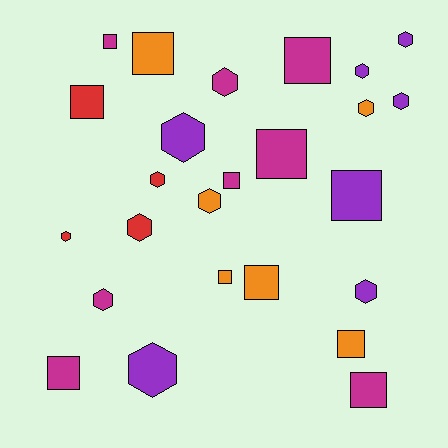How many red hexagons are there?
There are 3 red hexagons.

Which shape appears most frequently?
Hexagon, with 13 objects.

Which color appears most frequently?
Magenta, with 8 objects.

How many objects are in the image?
There are 25 objects.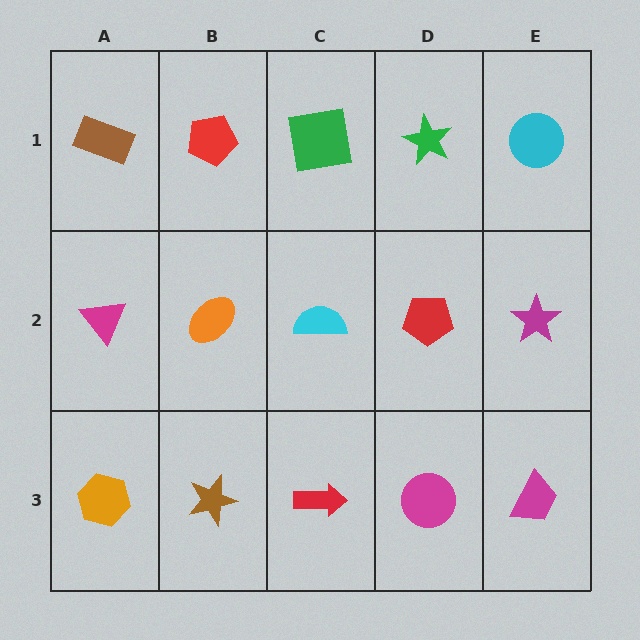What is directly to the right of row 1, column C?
A green star.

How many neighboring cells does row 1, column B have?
3.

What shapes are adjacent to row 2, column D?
A green star (row 1, column D), a magenta circle (row 3, column D), a cyan semicircle (row 2, column C), a magenta star (row 2, column E).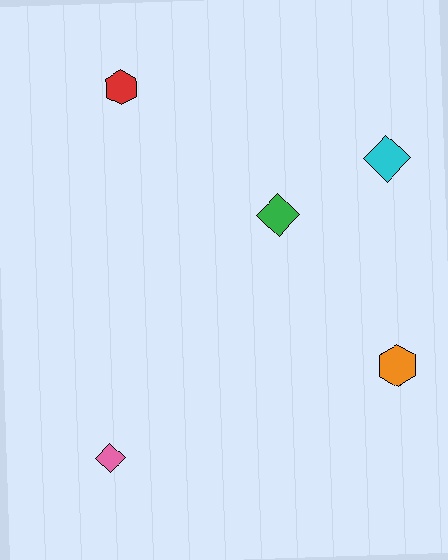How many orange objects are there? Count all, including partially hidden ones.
There is 1 orange object.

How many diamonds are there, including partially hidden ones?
There are 3 diamonds.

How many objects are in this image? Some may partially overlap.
There are 5 objects.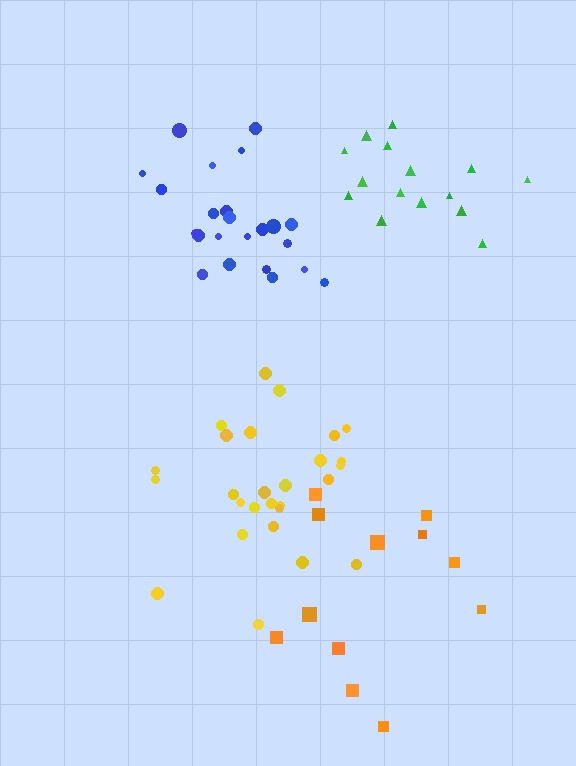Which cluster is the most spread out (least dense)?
Orange.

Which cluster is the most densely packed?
Yellow.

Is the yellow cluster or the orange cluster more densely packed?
Yellow.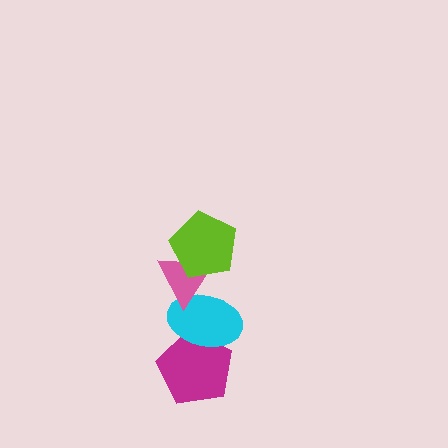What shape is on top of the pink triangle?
The lime pentagon is on top of the pink triangle.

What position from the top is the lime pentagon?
The lime pentagon is 1st from the top.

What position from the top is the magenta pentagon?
The magenta pentagon is 4th from the top.